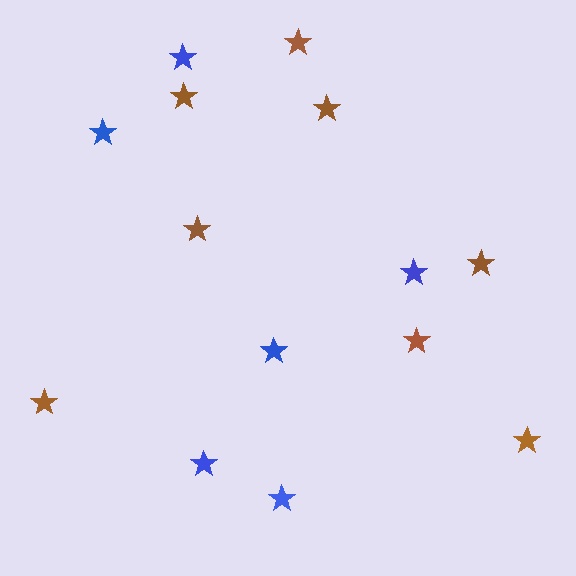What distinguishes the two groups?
There are 2 groups: one group of blue stars (6) and one group of brown stars (8).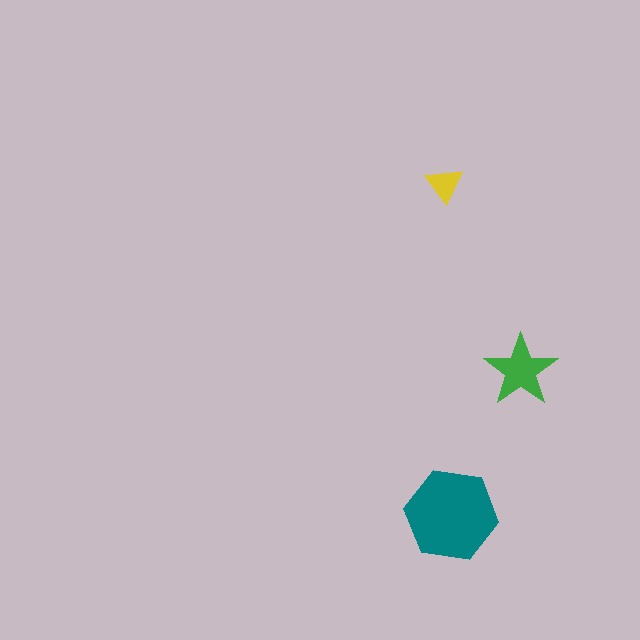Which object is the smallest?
The yellow triangle.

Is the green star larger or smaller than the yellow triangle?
Larger.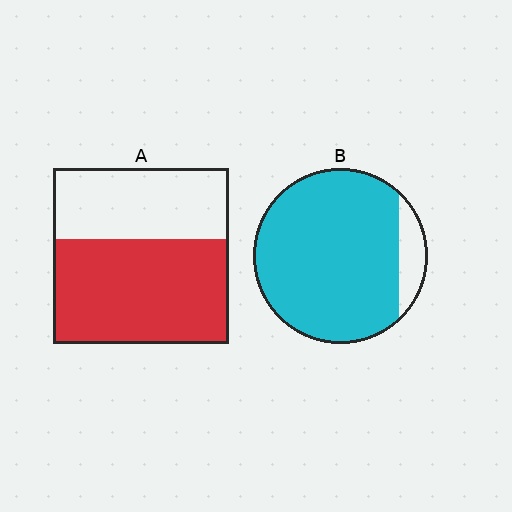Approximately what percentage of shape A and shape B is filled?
A is approximately 60% and B is approximately 90%.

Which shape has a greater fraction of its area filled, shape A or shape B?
Shape B.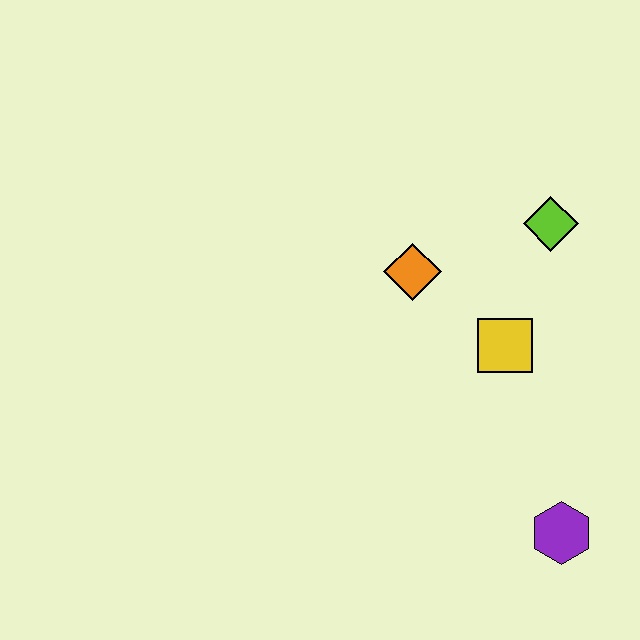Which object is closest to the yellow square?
The orange diamond is closest to the yellow square.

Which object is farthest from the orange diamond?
The purple hexagon is farthest from the orange diamond.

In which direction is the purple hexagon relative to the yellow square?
The purple hexagon is below the yellow square.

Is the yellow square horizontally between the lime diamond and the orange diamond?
Yes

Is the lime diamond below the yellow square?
No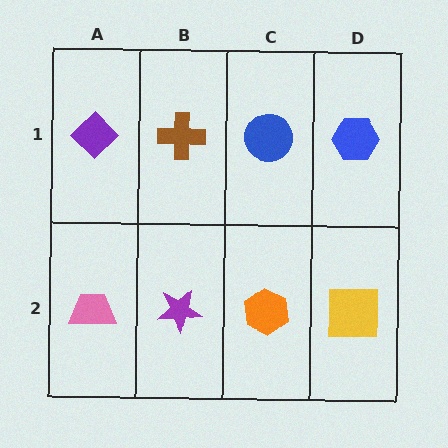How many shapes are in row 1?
4 shapes.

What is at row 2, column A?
A pink trapezoid.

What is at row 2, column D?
A yellow square.